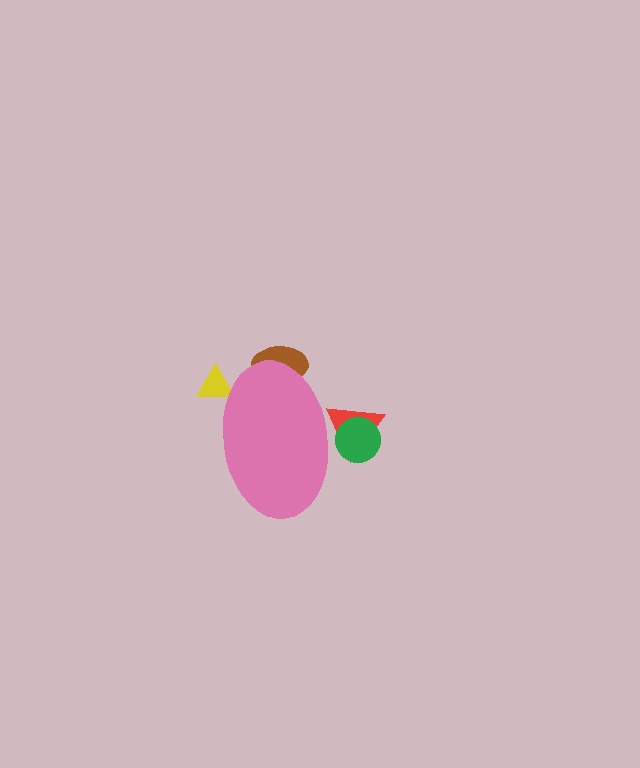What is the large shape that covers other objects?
A pink ellipse.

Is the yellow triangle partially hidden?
Yes, the yellow triangle is partially hidden behind the pink ellipse.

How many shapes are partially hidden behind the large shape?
4 shapes are partially hidden.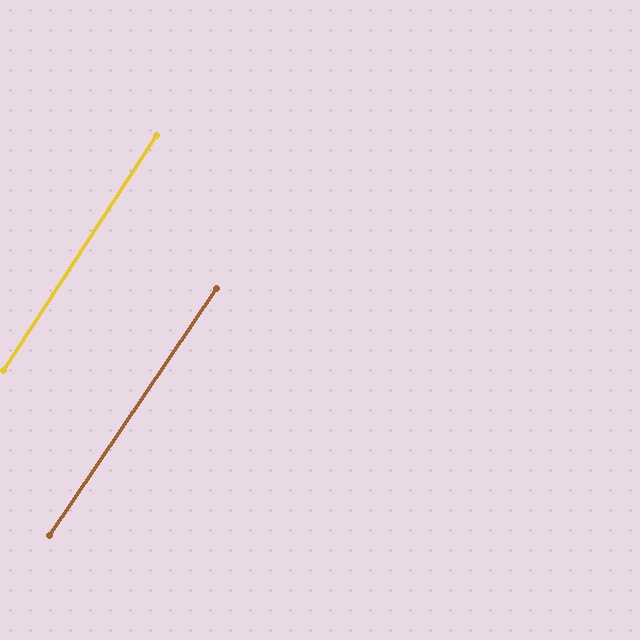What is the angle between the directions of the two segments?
Approximately 1 degree.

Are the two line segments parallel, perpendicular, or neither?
Parallel — their directions differ by only 1.1°.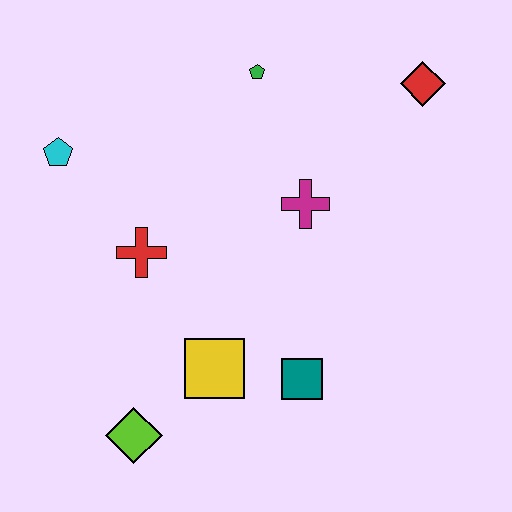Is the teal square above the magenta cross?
No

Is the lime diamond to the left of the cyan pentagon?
No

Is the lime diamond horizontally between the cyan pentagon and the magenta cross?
Yes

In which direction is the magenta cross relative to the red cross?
The magenta cross is to the right of the red cross.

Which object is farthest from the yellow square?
The red diamond is farthest from the yellow square.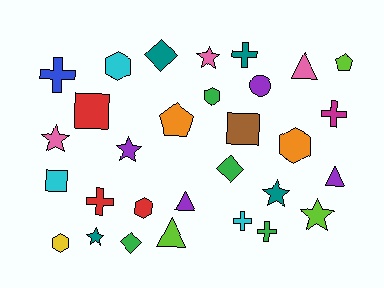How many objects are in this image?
There are 30 objects.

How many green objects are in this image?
There are 4 green objects.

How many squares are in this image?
There are 3 squares.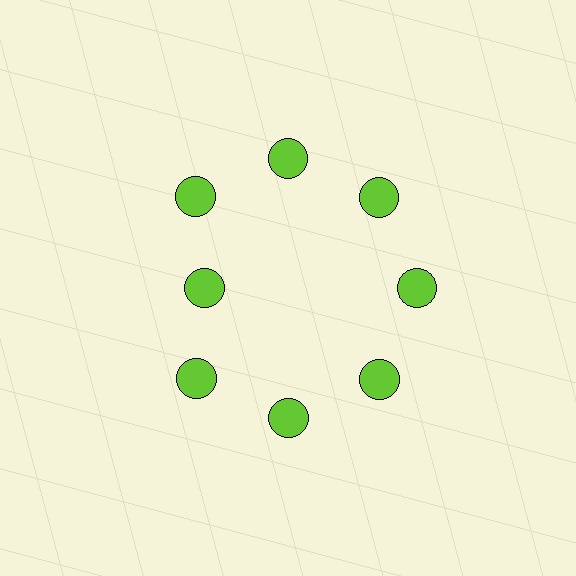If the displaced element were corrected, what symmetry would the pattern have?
It would have 8-fold rotational symmetry — the pattern would map onto itself every 45 degrees.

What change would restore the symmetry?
The symmetry would be restored by moving it outward, back onto the ring so that all 8 circles sit at equal angles and equal distance from the center.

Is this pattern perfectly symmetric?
No. The 8 lime circles are arranged in a ring, but one element near the 9 o'clock position is pulled inward toward the center, breaking the 8-fold rotational symmetry.